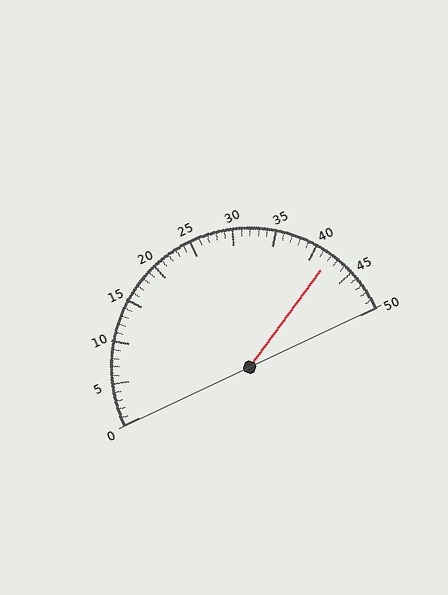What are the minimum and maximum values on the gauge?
The gauge ranges from 0 to 50.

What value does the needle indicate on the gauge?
The needle indicates approximately 42.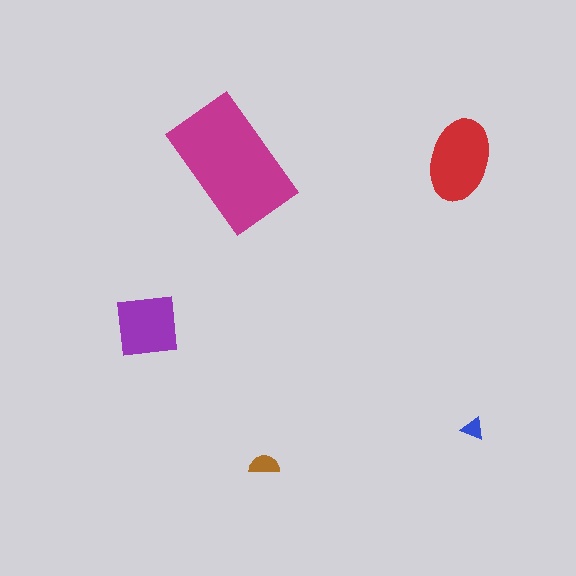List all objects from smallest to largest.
The blue triangle, the brown semicircle, the purple square, the red ellipse, the magenta rectangle.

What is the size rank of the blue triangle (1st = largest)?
5th.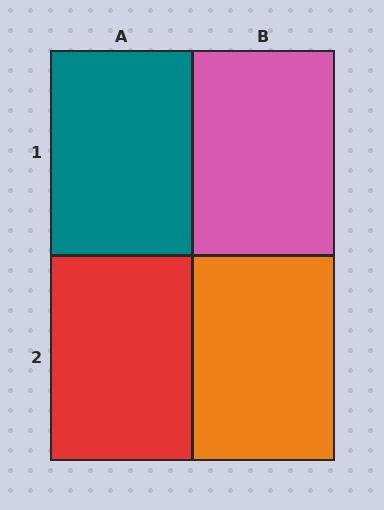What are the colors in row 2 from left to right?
Red, orange.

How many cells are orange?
1 cell is orange.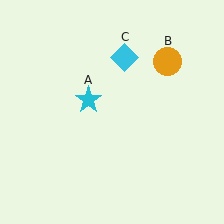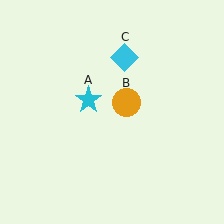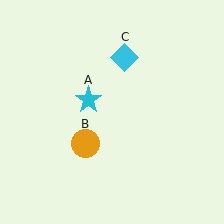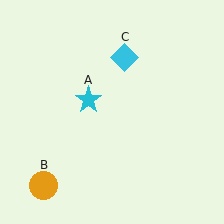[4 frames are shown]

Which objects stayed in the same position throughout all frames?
Cyan star (object A) and cyan diamond (object C) remained stationary.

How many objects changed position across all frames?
1 object changed position: orange circle (object B).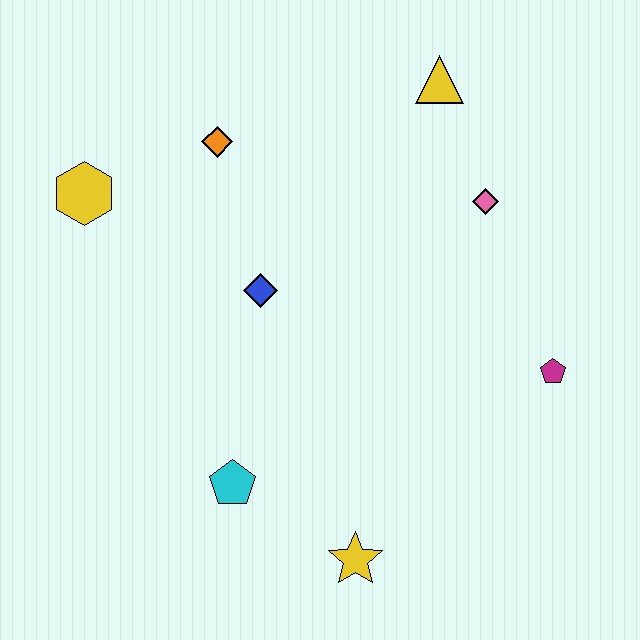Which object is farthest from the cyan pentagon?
The yellow triangle is farthest from the cyan pentagon.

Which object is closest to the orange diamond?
The yellow hexagon is closest to the orange diamond.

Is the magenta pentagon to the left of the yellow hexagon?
No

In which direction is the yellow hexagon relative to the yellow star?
The yellow hexagon is above the yellow star.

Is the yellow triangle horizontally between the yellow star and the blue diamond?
No